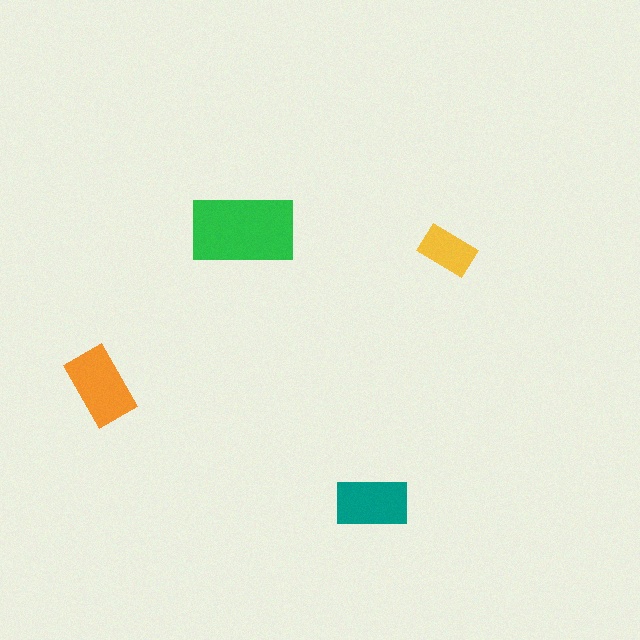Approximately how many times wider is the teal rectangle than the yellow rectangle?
About 1.5 times wider.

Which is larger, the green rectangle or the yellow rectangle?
The green one.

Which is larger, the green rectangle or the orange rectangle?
The green one.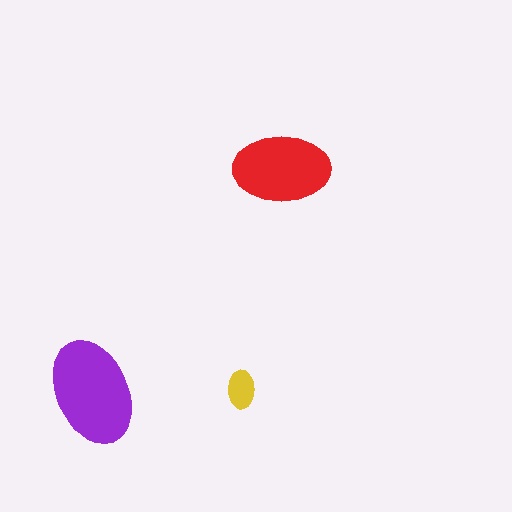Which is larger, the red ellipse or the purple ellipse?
The purple one.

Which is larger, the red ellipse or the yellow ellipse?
The red one.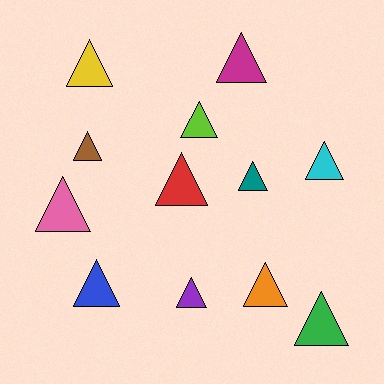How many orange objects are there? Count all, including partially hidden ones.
There is 1 orange object.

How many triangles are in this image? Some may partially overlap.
There are 12 triangles.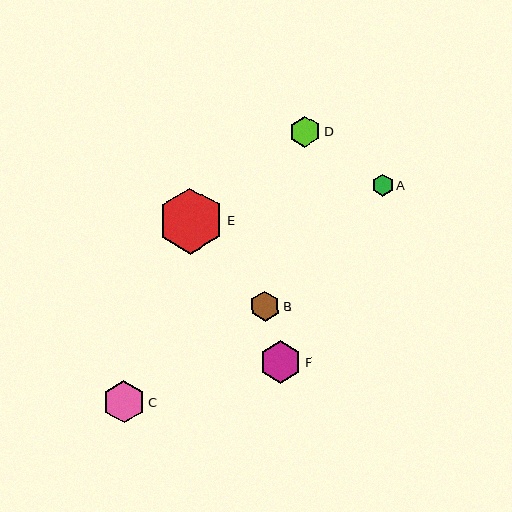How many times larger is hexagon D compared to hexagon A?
Hexagon D is approximately 1.5 times the size of hexagon A.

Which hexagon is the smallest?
Hexagon A is the smallest with a size of approximately 22 pixels.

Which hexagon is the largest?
Hexagon E is the largest with a size of approximately 66 pixels.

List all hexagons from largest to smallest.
From largest to smallest: E, C, F, D, B, A.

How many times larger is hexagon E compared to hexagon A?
Hexagon E is approximately 3.0 times the size of hexagon A.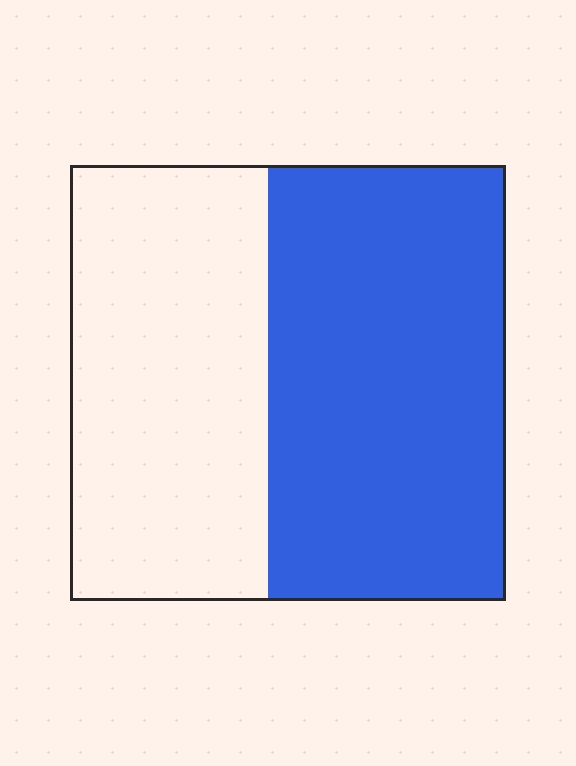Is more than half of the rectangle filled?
Yes.